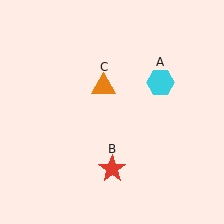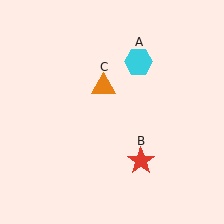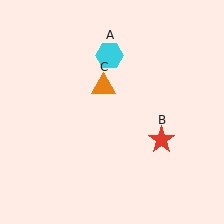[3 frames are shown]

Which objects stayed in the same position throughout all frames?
Orange triangle (object C) remained stationary.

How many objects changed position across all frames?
2 objects changed position: cyan hexagon (object A), red star (object B).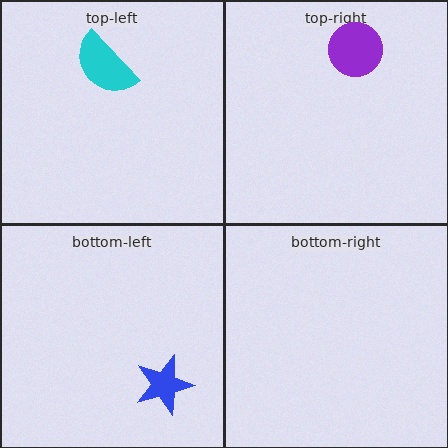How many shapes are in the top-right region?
1.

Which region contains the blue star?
The bottom-left region.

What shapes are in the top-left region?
The cyan semicircle.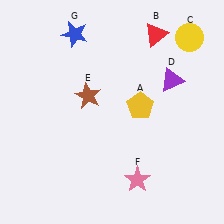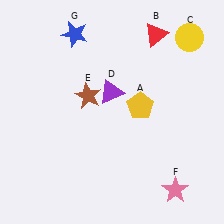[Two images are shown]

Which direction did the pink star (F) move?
The pink star (F) moved right.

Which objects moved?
The objects that moved are: the purple triangle (D), the pink star (F).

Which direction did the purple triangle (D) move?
The purple triangle (D) moved left.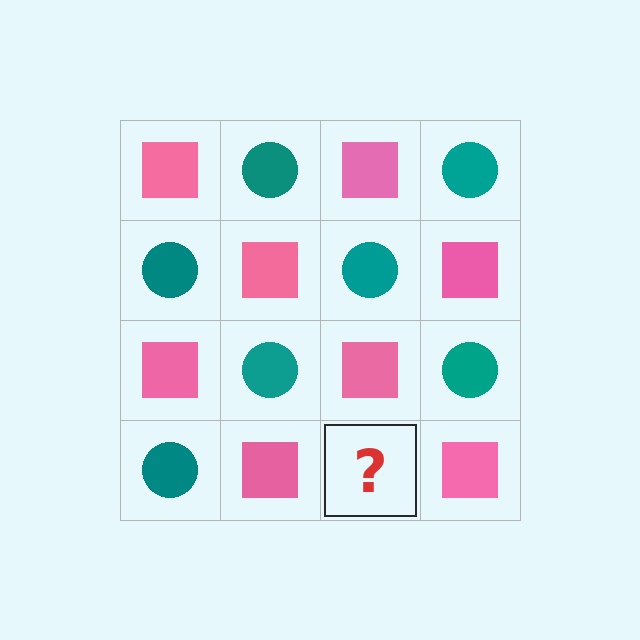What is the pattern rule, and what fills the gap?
The rule is that it alternates pink square and teal circle in a checkerboard pattern. The gap should be filled with a teal circle.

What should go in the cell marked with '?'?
The missing cell should contain a teal circle.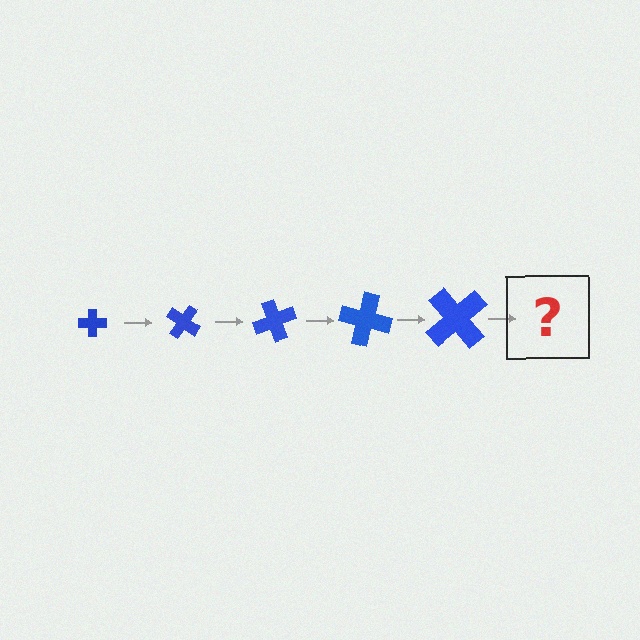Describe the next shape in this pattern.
It should be a cross, larger than the previous one and rotated 175 degrees from the start.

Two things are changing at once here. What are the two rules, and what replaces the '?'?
The two rules are that the cross grows larger each step and it rotates 35 degrees each step. The '?' should be a cross, larger than the previous one and rotated 175 degrees from the start.